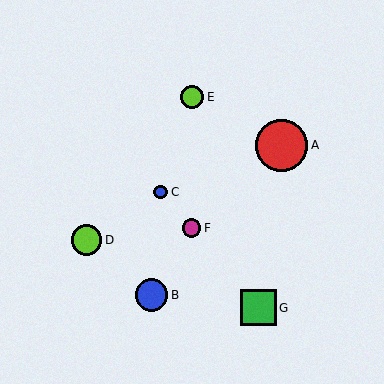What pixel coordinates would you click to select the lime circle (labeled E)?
Click at (192, 97) to select the lime circle E.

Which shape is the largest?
The red circle (labeled A) is the largest.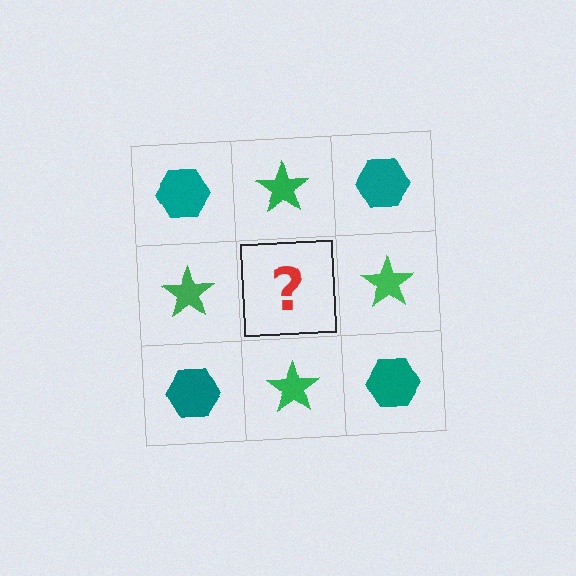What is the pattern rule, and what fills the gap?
The rule is that it alternates teal hexagon and green star in a checkerboard pattern. The gap should be filled with a teal hexagon.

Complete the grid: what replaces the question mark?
The question mark should be replaced with a teal hexagon.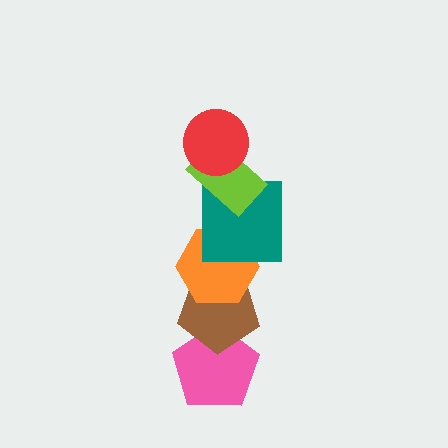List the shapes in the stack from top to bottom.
From top to bottom: the red circle, the lime rectangle, the teal square, the orange hexagon, the brown pentagon, the pink pentagon.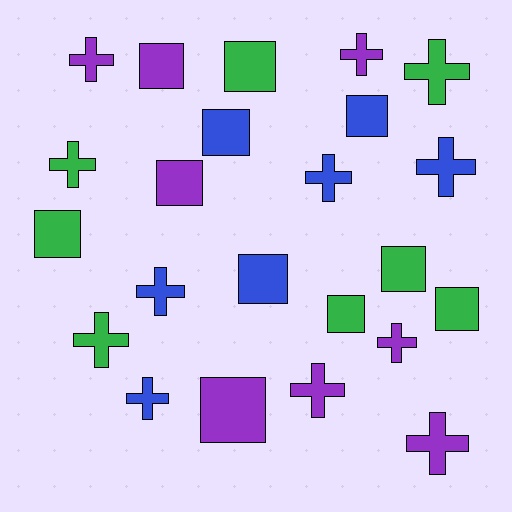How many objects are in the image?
There are 23 objects.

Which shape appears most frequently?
Cross, with 12 objects.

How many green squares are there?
There are 5 green squares.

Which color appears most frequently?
Purple, with 8 objects.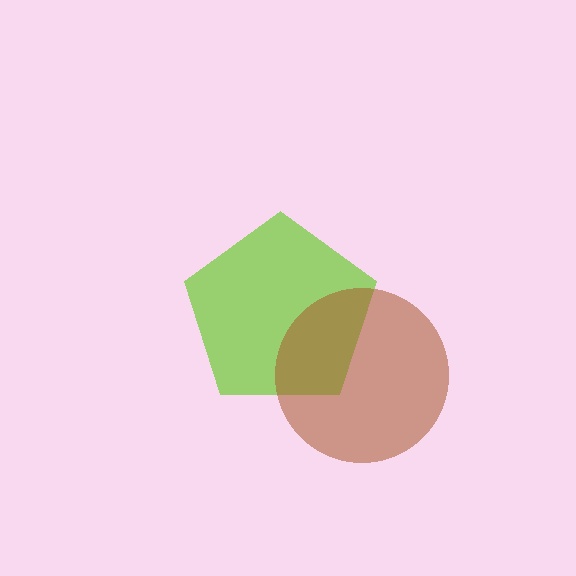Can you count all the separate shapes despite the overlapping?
Yes, there are 2 separate shapes.